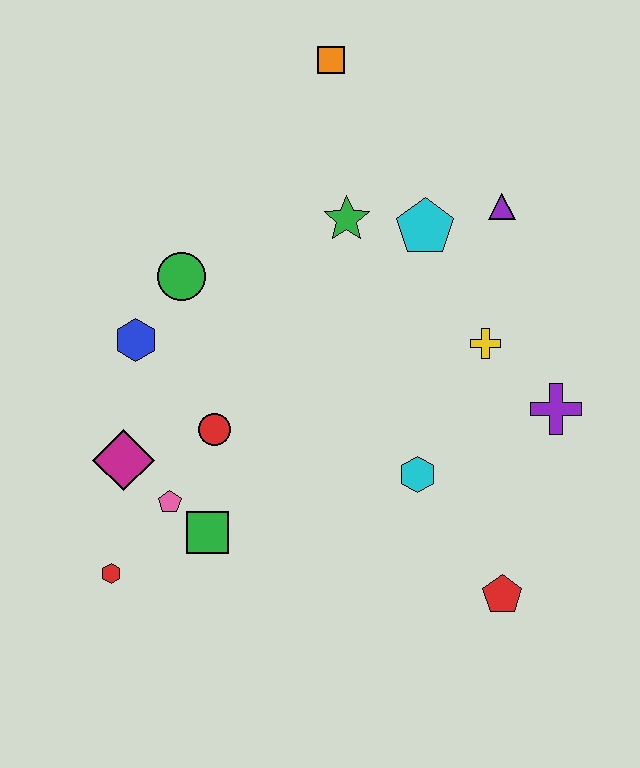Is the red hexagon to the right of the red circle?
No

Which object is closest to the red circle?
The pink pentagon is closest to the red circle.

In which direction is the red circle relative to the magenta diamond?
The red circle is to the right of the magenta diamond.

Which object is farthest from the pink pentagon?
The orange square is farthest from the pink pentagon.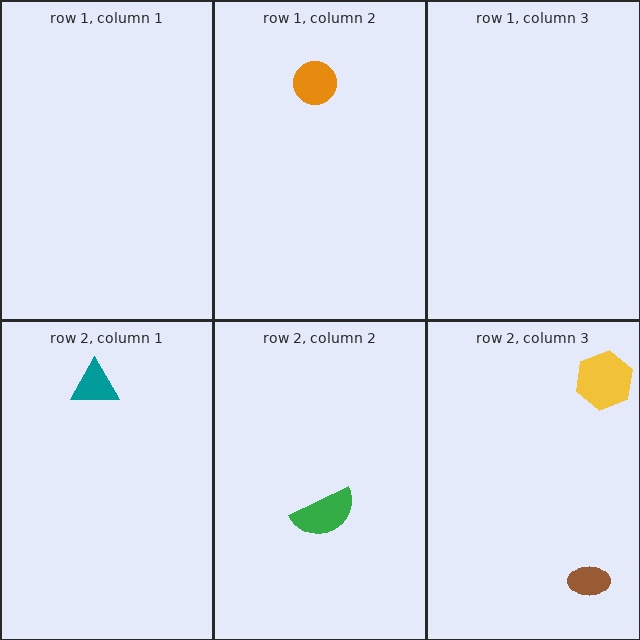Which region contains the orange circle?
The row 1, column 2 region.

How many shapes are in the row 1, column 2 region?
1.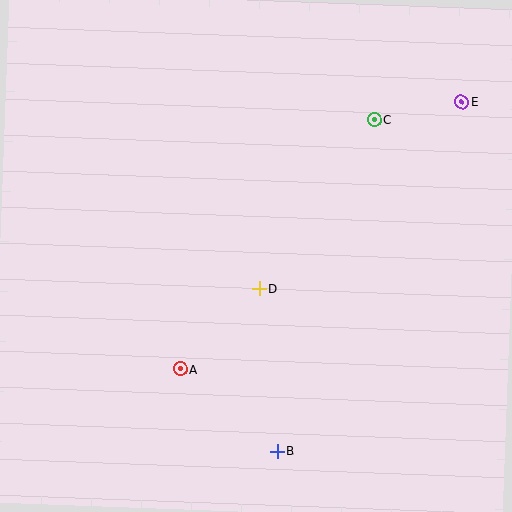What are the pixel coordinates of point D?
Point D is at (259, 288).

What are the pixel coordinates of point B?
Point B is at (277, 451).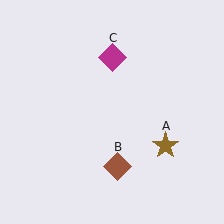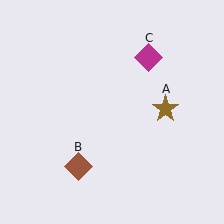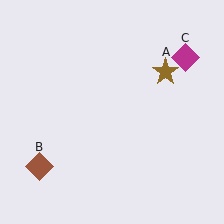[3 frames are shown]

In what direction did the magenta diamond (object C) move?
The magenta diamond (object C) moved right.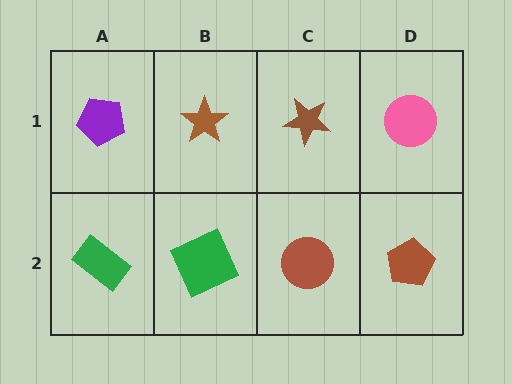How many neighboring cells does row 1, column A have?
2.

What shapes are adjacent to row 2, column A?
A purple pentagon (row 1, column A), a green square (row 2, column B).